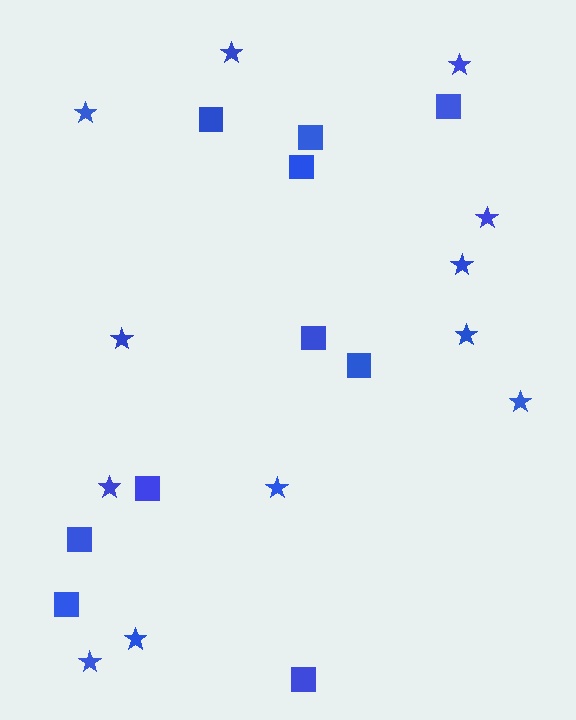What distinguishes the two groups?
There are 2 groups: one group of stars (12) and one group of squares (10).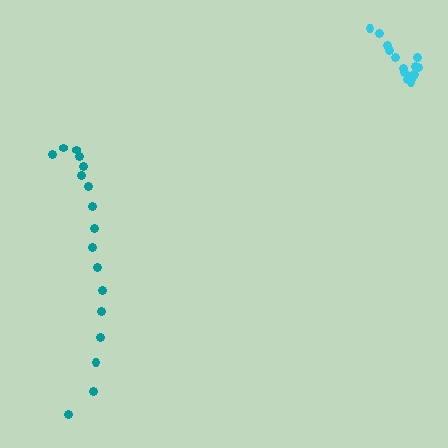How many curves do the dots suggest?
There are 2 distinct paths.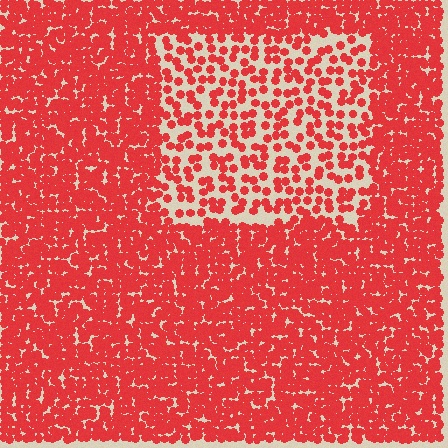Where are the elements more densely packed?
The elements are more densely packed outside the rectangle boundary.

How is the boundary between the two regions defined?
The boundary is defined by a change in element density (approximately 2.4x ratio). All elements are the same color, size, and shape.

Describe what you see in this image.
The image contains small red elements arranged at two different densities. A rectangle-shaped region is visible where the elements are less densely packed than the surrounding area.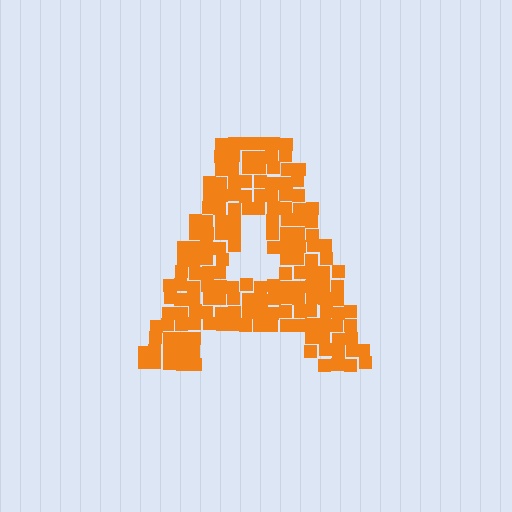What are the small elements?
The small elements are squares.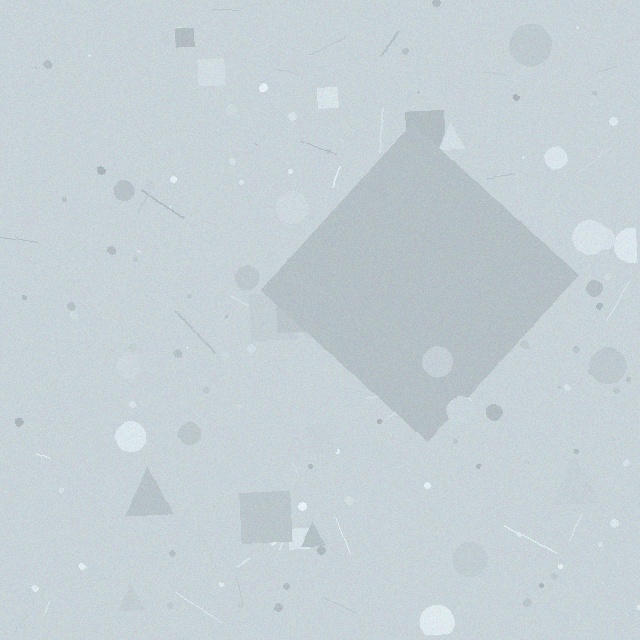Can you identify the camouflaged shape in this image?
The camouflaged shape is a diamond.